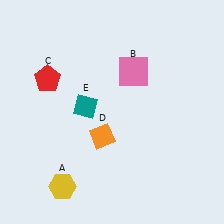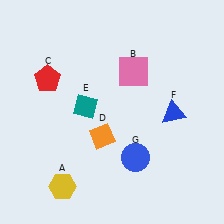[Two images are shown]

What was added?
A blue triangle (F), a blue circle (G) were added in Image 2.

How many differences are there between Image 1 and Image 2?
There are 2 differences between the two images.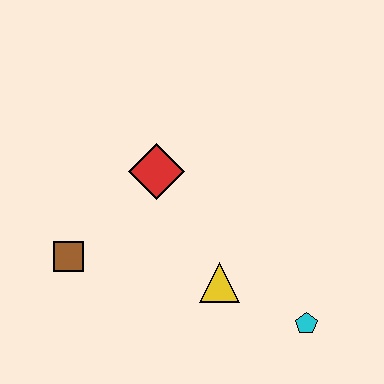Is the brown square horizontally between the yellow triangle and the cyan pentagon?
No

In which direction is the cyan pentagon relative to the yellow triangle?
The cyan pentagon is to the right of the yellow triangle.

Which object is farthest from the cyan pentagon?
The brown square is farthest from the cyan pentagon.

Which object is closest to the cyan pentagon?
The yellow triangle is closest to the cyan pentagon.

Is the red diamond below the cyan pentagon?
No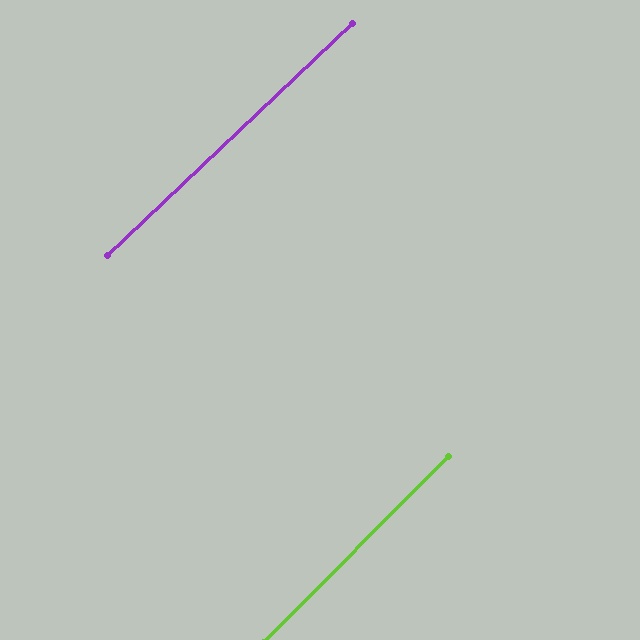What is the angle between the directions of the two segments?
Approximately 2 degrees.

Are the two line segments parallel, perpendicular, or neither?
Parallel — their directions differ by only 1.7°.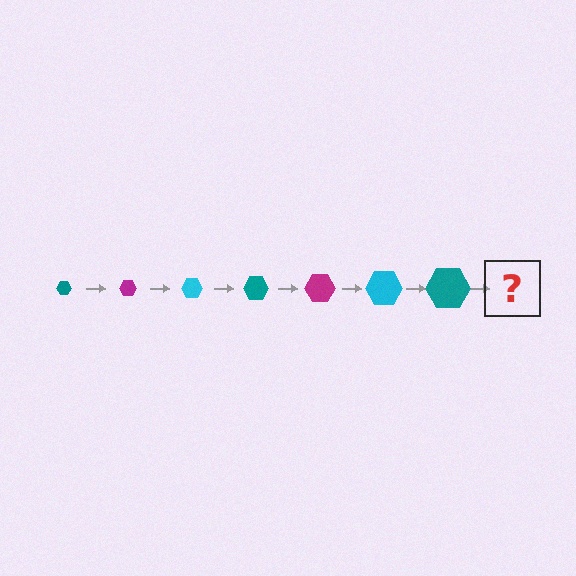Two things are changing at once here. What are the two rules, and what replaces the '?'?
The two rules are that the hexagon grows larger each step and the color cycles through teal, magenta, and cyan. The '?' should be a magenta hexagon, larger than the previous one.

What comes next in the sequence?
The next element should be a magenta hexagon, larger than the previous one.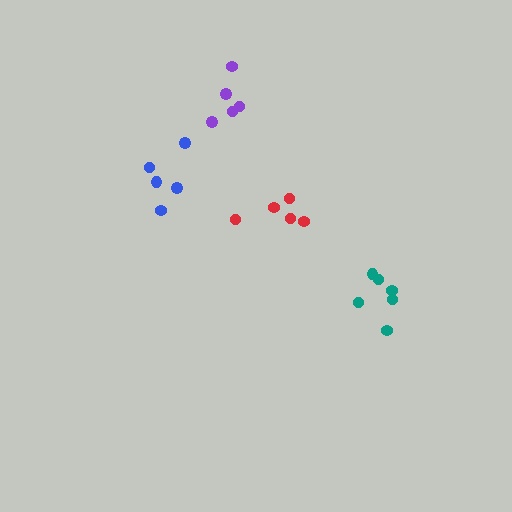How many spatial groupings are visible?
There are 4 spatial groupings.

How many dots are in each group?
Group 1: 5 dots, Group 2: 5 dots, Group 3: 6 dots, Group 4: 5 dots (21 total).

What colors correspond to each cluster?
The clusters are colored: blue, purple, teal, red.